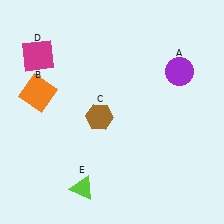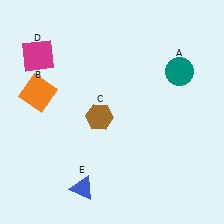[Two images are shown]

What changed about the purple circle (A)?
In Image 1, A is purple. In Image 2, it changed to teal.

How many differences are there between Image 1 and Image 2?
There are 2 differences between the two images.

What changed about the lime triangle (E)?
In Image 1, E is lime. In Image 2, it changed to blue.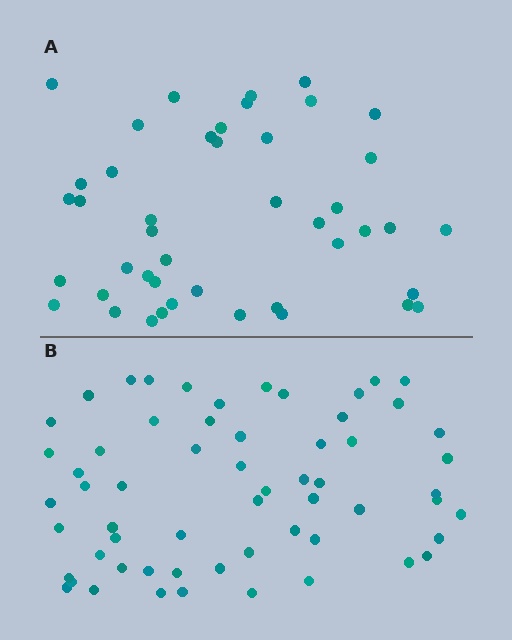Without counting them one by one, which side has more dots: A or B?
Region B (the bottom region) has more dots.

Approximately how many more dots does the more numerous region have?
Region B has approximately 15 more dots than region A.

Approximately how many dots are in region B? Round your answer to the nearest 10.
About 60 dots.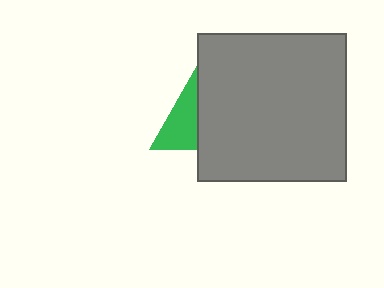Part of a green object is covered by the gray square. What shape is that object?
It is a triangle.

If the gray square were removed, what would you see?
You would see the complete green triangle.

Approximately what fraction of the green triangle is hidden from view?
Roughly 52% of the green triangle is hidden behind the gray square.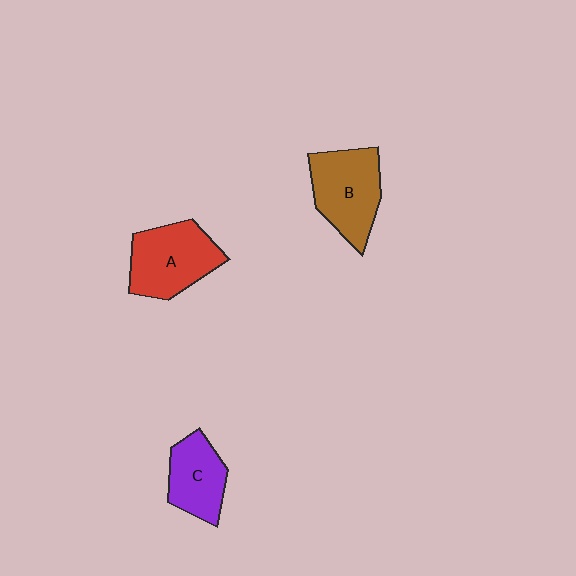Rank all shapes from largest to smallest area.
From largest to smallest: A (red), B (brown), C (purple).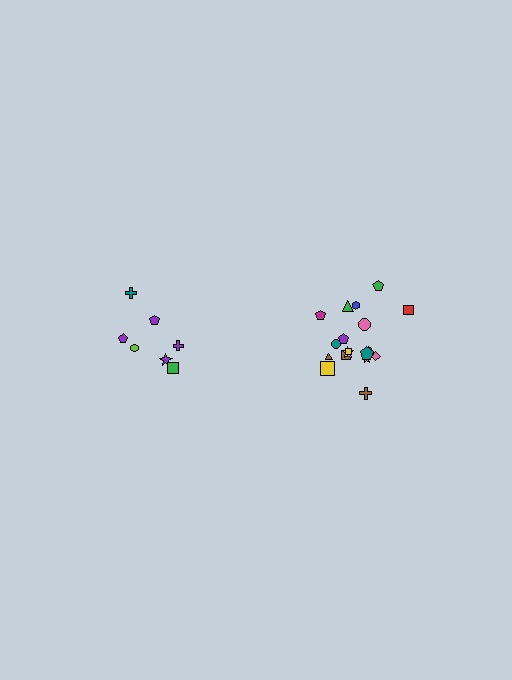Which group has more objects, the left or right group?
The right group.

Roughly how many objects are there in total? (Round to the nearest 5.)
Roughly 25 objects in total.